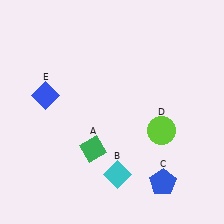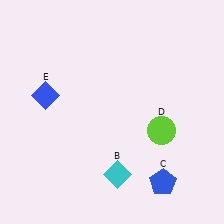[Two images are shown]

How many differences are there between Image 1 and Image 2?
There is 1 difference between the two images.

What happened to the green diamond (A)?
The green diamond (A) was removed in Image 2. It was in the bottom-left area of Image 1.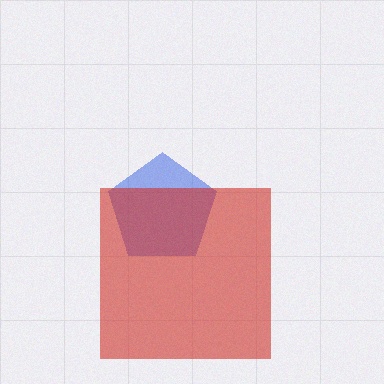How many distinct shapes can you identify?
There are 2 distinct shapes: a blue pentagon, a red square.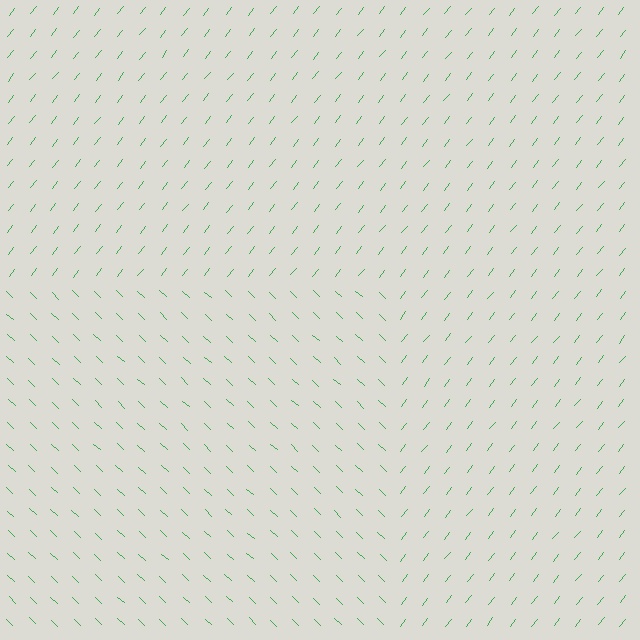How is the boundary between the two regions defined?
The boundary is defined purely by a change in line orientation (approximately 84 degrees difference). All lines are the same color and thickness.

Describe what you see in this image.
The image is filled with small green line segments. A rectangle region in the image has lines oriented differently from the surrounding lines, creating a visible texture boundary.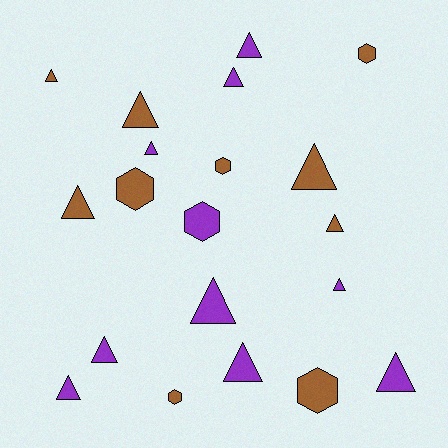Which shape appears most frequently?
Triangle, with 14 objects.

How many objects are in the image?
There are 20 objects.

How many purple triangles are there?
There are 9 purple triangles.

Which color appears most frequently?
Brown, with 10 objects.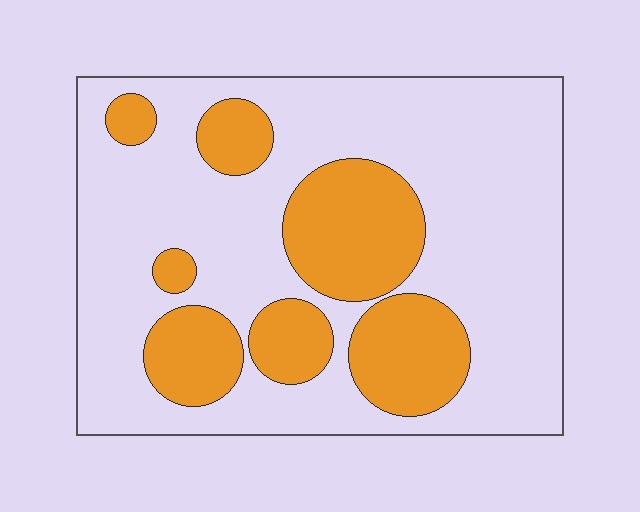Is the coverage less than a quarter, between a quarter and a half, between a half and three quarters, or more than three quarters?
Between a quarter and a half.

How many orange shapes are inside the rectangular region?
7.